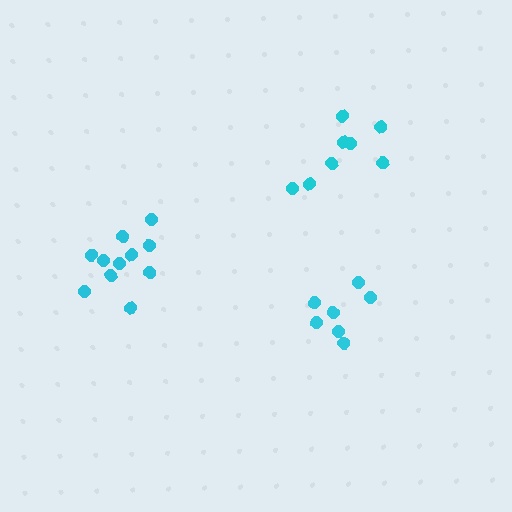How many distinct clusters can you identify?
There are 3 distinct clusters.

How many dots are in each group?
Group 1: 8 dots, Group 2: 11 dots, Group 3: 7 dots (26 total).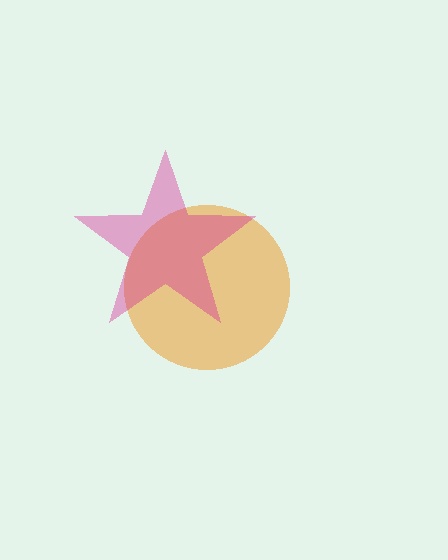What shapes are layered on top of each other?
The layered shapes are: an orange circle, a magenta star.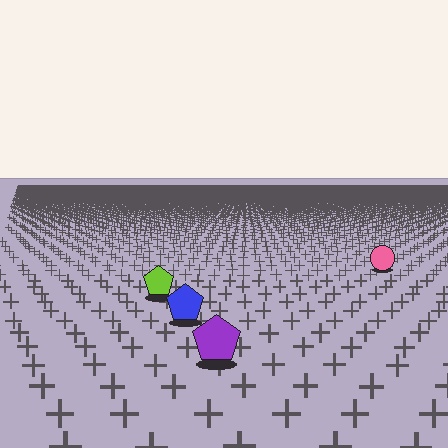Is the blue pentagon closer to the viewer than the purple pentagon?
No. The purple pentagon is closer — you can tell from the texture gradient: the ground texture is coarser near it.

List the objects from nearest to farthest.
From nearest to farthest: the purple pentagon, the blue pentagon, the lime pentagon, the pink circle.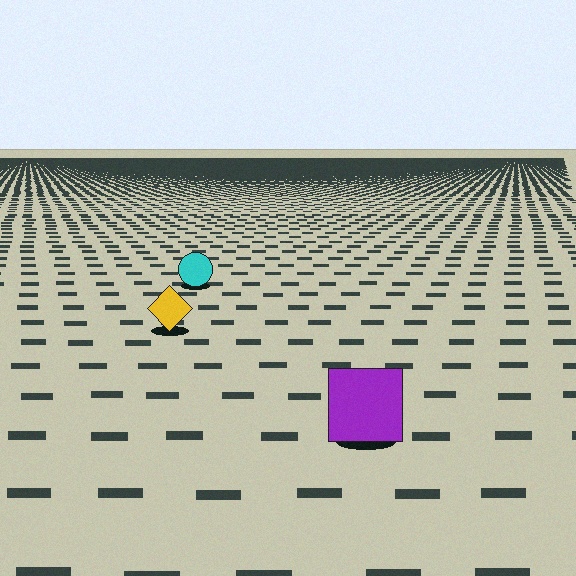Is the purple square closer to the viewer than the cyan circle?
Yes. The purple square is closer — you can tell from the texture gradient: the ground texture is coarser near it.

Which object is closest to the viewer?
The purple square is closest. The texture marks near it are larger and more spread out.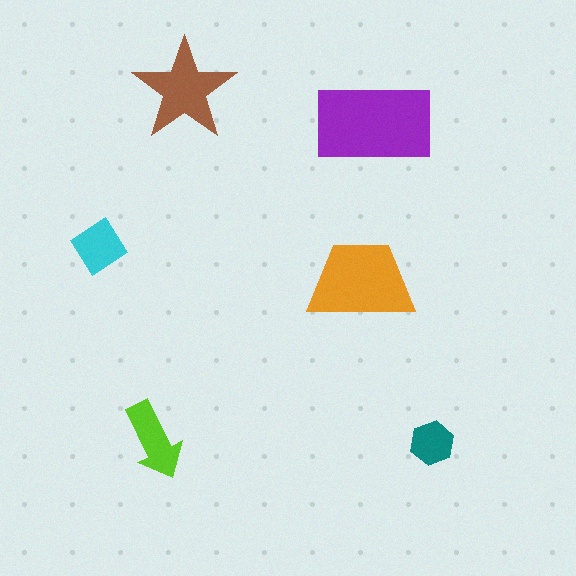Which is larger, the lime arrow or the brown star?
The brown star.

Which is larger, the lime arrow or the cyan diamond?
The lime arrow.